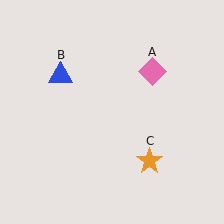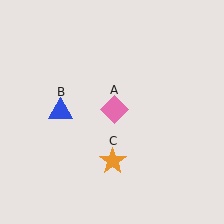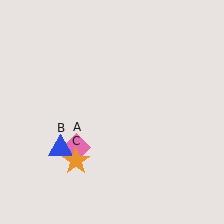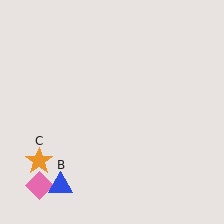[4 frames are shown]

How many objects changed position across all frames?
3 objects changed position: pink diamond (object A), blue triangle (object B), orange star (object C).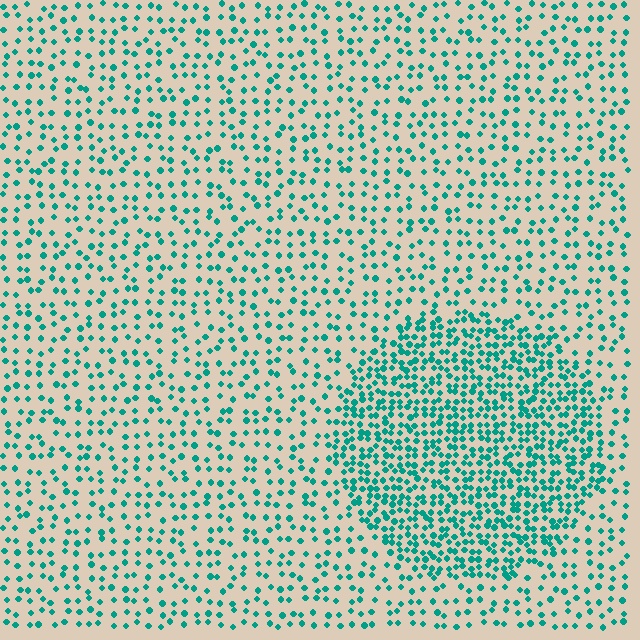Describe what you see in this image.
The image contains small teal elements arranged at two different densities. A circle-shaped region is visible where the elements are more densely packed than the surrounding area.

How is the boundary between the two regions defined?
The boundary is defined by a change in element density (approximately 2.2x ratio). All elements are the same color, size, and shape.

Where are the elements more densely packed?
The elements are more densely packed inside the circle boundary.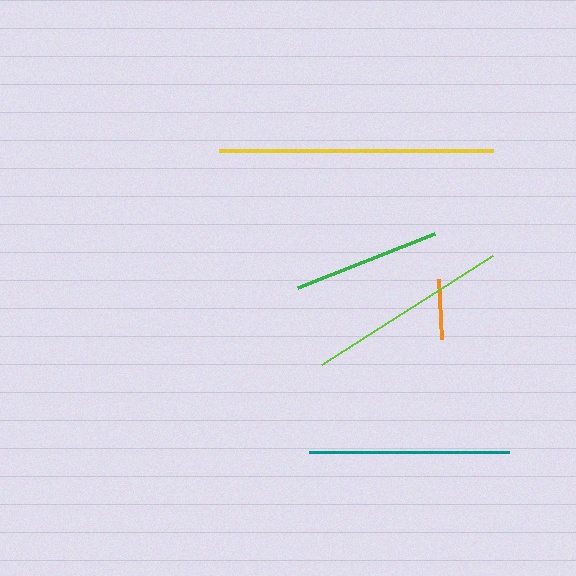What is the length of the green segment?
The green segment is approximately 147 pixels long.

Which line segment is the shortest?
The orange line is the shortest at approximately 60 pixels.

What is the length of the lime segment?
The lime segment is approximately 203 pixels long.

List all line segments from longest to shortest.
From longest to shortest: yellow, lime, teal, green, orange.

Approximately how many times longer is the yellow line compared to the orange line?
The yellow line is approximately 4.5 times the length of the orange line.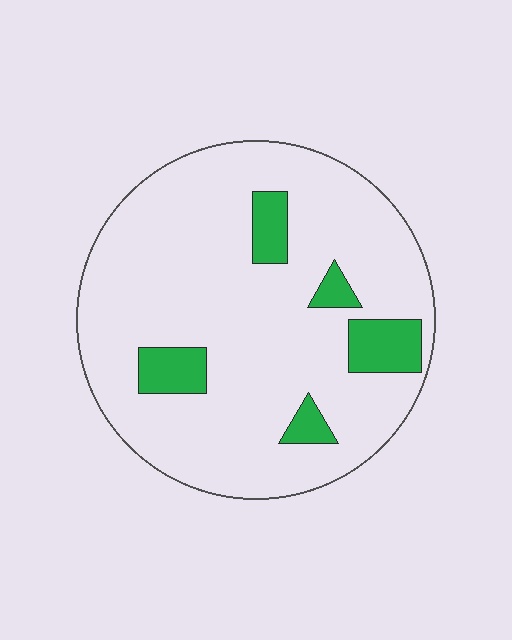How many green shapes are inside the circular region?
5.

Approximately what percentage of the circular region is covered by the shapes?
Approximately 15%.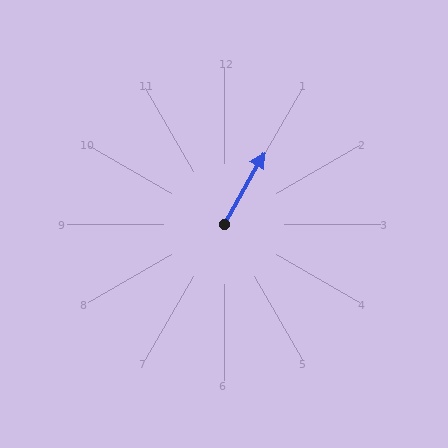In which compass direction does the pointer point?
Northeast.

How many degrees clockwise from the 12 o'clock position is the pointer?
Approximately 29 degrees.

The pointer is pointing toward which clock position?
Roughly 1 o'clock.